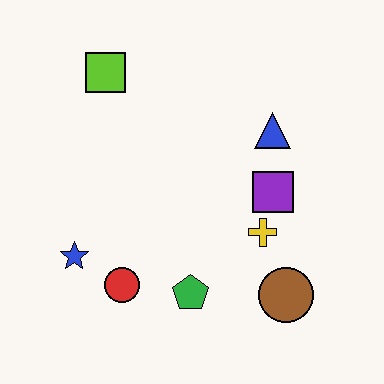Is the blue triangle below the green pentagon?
No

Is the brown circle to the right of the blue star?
Yes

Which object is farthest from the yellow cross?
The lime square is farthest from the yellow cross.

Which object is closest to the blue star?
The red circle is closest to the blue star.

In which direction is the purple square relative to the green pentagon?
The purple square is above the green pentagon.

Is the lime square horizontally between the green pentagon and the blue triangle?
No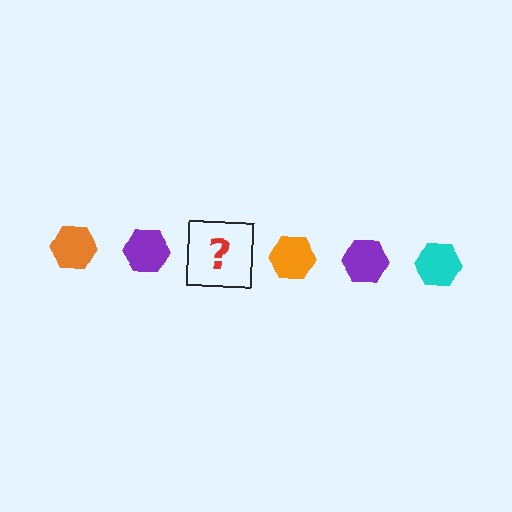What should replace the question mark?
The question mark should be replaced with a cyan hexagon.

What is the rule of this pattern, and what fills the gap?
The rule is that the pattern cycles through orange, purple, cyan hexagons. The gap should be filled with a cyan hexagon.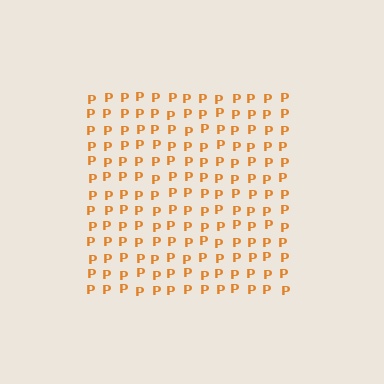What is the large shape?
The large shape is a square.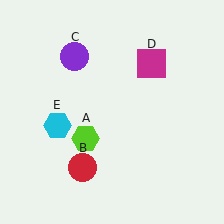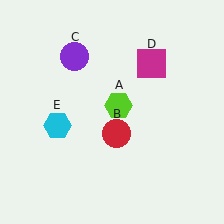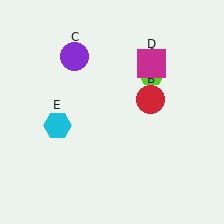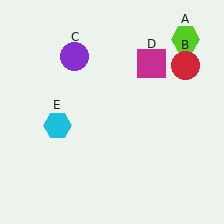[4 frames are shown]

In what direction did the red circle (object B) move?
The red circle (object B) moved up and to the right.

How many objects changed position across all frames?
2 objects changed position: lime hexagon (object A), red circle (object B).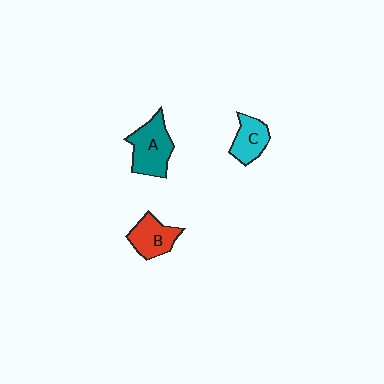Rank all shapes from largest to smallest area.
From largest to smallest: A (teal), B (red), C (cyan).